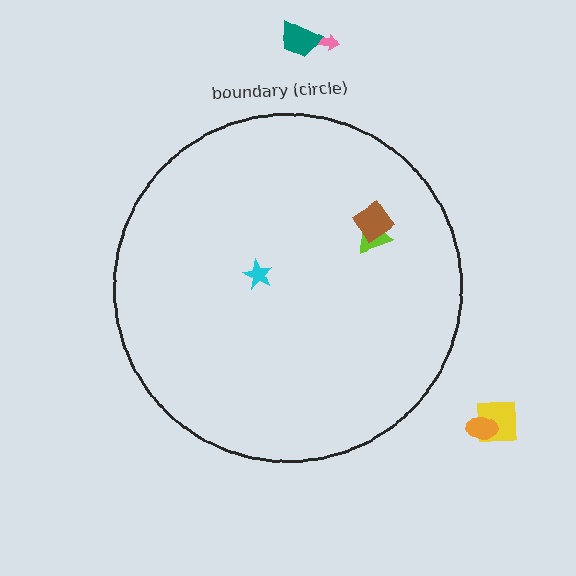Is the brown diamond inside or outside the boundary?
Inside.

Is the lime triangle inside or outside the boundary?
Inside.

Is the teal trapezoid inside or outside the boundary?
Outside.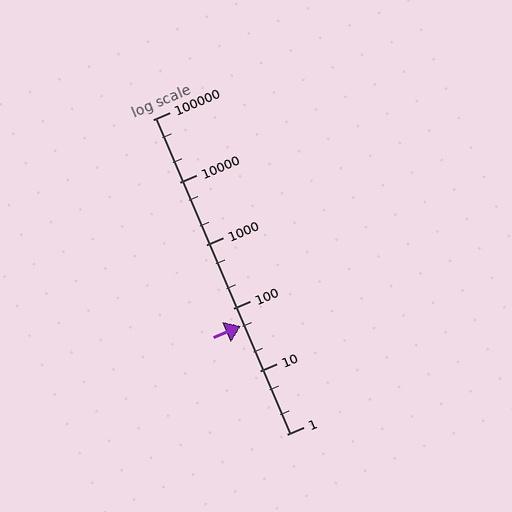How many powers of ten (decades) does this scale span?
The scale spans 5 decades, from 1 to 100000.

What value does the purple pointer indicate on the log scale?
The pointer indicates approximately 52.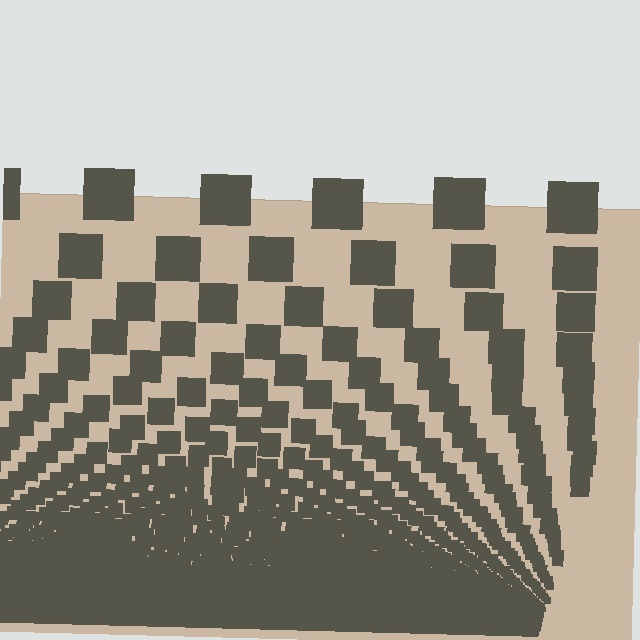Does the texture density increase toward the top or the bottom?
Density increases toward the bottom.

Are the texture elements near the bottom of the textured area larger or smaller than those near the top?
Smaller. The gradient is inverted — elements near the bottom are smaller and denser.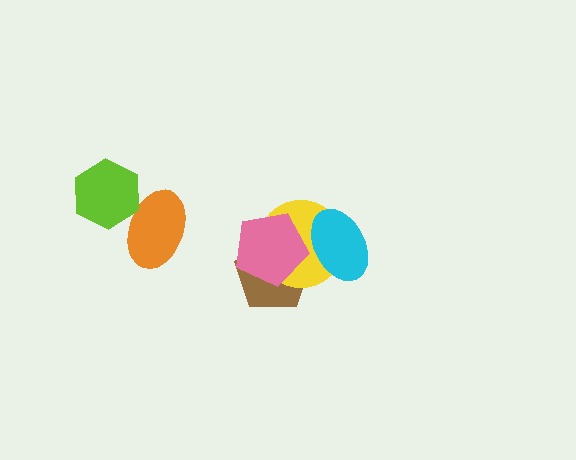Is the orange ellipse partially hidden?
Yes, it is partially covered by another shape.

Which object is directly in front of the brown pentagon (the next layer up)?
The yellow circle is directly in front of the brown pentagon.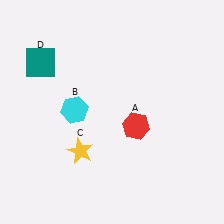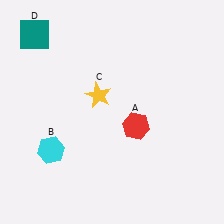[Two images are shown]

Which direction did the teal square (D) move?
The teal square (D) moved up.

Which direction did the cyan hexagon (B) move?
The cyan hexagon (B) moved down.